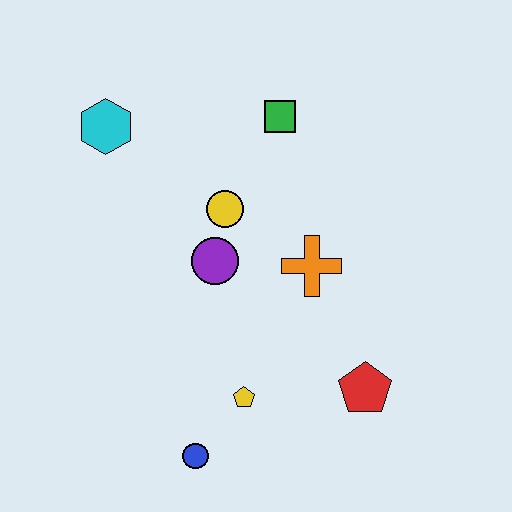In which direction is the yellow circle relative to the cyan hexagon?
The yellow circle is to the right of the cyan hexagon.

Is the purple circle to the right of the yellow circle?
No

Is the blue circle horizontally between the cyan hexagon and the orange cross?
Yes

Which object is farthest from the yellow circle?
The blue circle is farthest from the yellow circle.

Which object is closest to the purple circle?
The yellow circle is closest to the purple circle.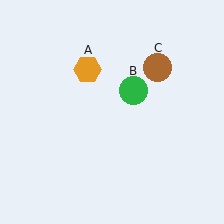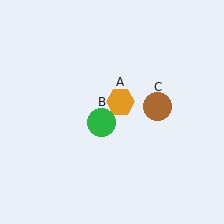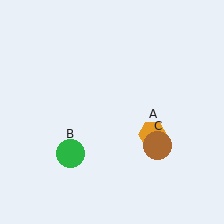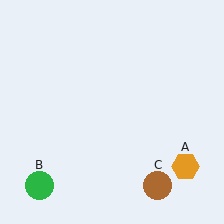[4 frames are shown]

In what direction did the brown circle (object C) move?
The brown circle (object C) moved down.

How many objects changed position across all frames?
3 objects changed position: orange hexagon (object A), green circle (object B), brown circle (object C).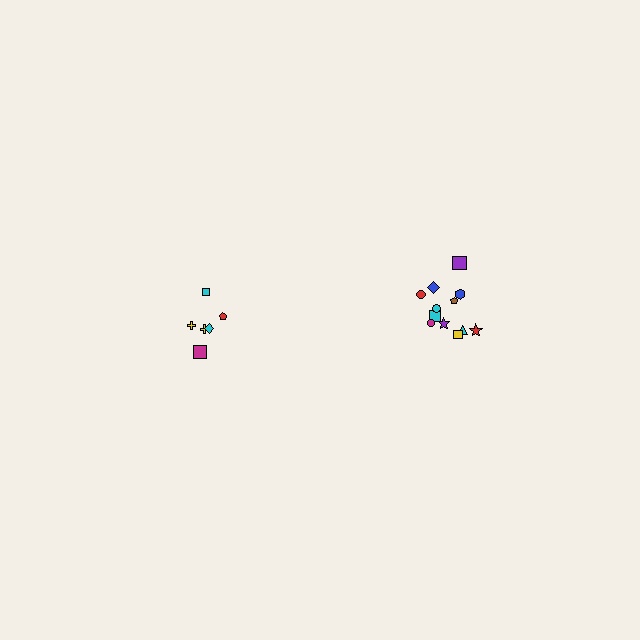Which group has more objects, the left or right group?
The right group.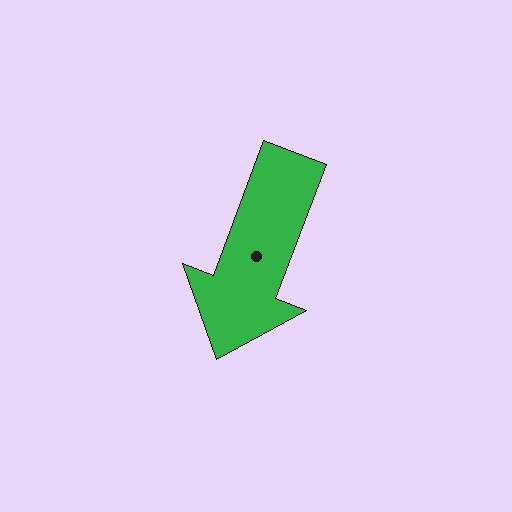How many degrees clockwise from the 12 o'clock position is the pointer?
Approximately 201 degrees.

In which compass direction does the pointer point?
South.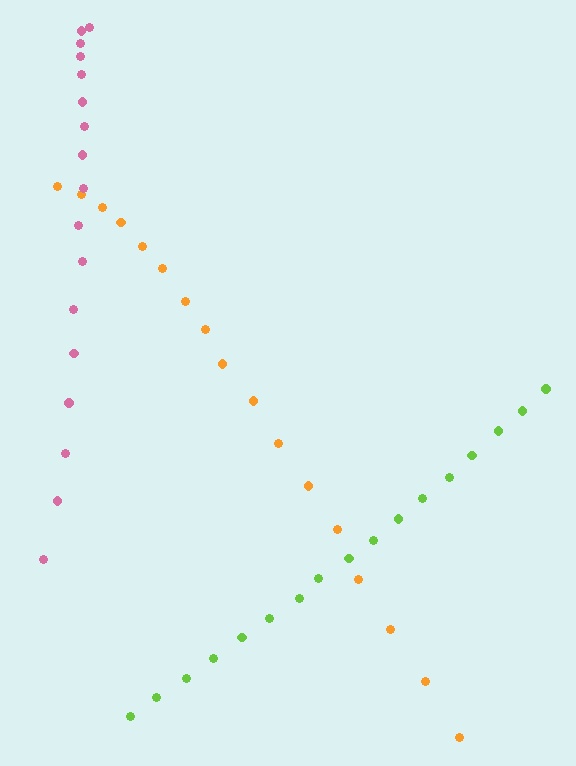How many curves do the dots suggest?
There are 3 distinct paths.